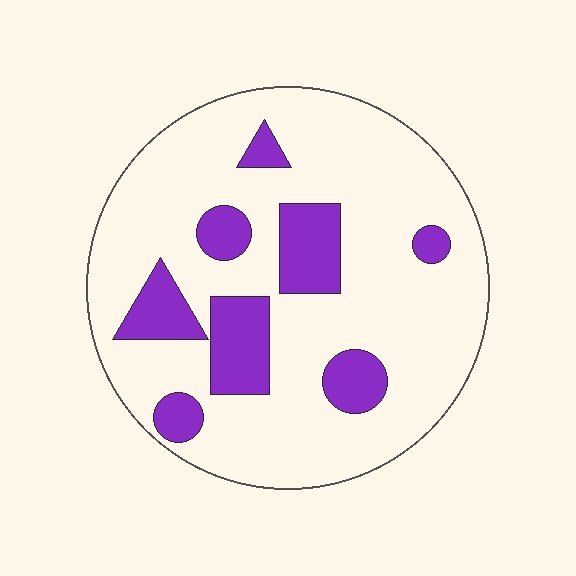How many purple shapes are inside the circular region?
8.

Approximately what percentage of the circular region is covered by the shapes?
Approximately 20%.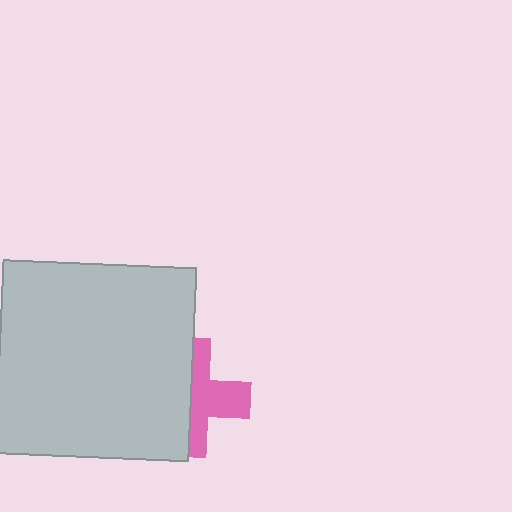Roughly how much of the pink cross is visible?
About half of it is visible (roughly 50%).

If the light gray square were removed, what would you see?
You would see the complete pink cross.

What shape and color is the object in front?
The object in front is a light gray square.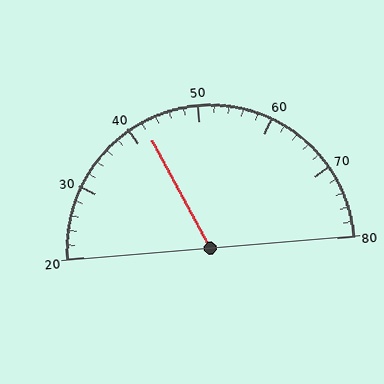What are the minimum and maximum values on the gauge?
The gauge ranges from 20 to 80.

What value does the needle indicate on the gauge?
The needle indicates approximately 42.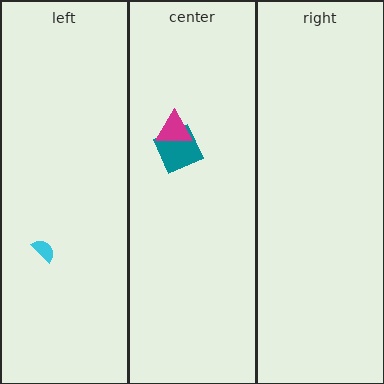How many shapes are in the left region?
1.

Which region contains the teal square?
The center region.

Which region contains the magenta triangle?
The center region.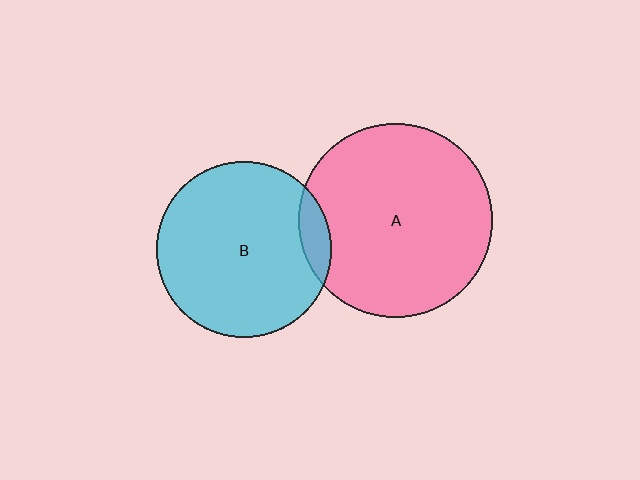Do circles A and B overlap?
Yes.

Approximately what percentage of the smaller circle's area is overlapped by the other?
Approximately 10%.